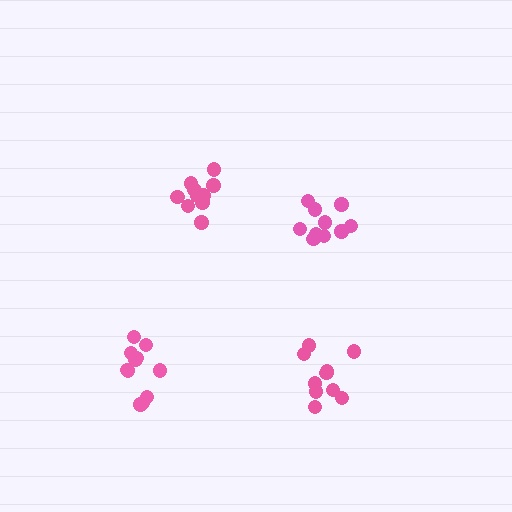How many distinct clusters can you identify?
There are 4 distinct clusters.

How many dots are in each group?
Group 1: 11 dots, Group 2: 10 dots, Group 3: 11 dots, Group 4: 10 dots (42 total).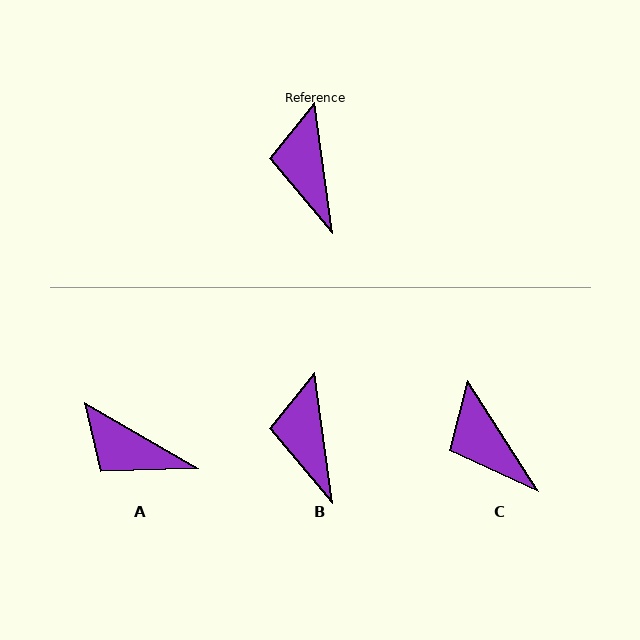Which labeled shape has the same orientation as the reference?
B.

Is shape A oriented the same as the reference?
No, it is off by about 52 degrees.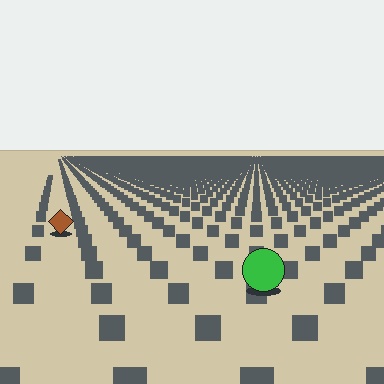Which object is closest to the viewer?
The green circle is closest. The texture marks near it are larger and more spread out.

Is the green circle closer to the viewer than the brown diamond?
Yes. The green circle is closer — you can tell from the texture gradient: the ground texture is coarser near it.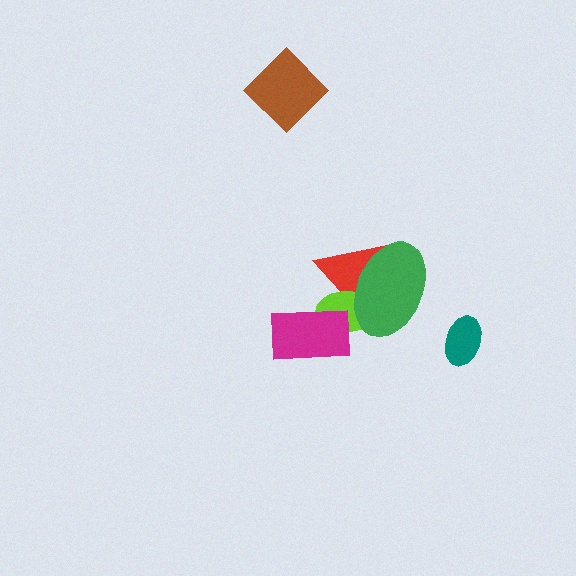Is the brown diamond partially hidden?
No, no other shape covers it.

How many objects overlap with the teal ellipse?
0 objects overlap with the teal ellipse.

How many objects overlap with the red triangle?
3 objects overlap with the red triangle.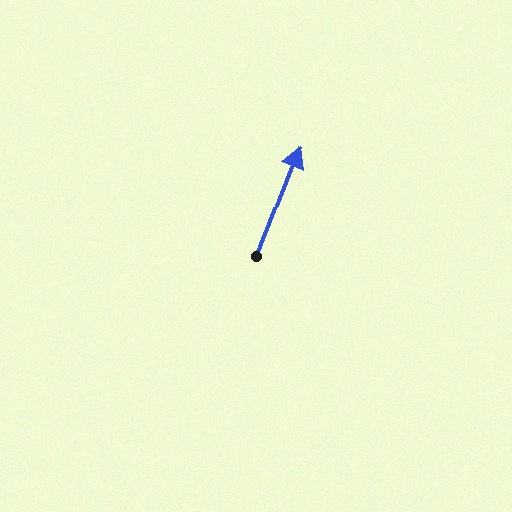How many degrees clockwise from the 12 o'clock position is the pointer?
Approximately 22 degrees.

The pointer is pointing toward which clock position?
Roughly 1 o'clock.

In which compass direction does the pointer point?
North.